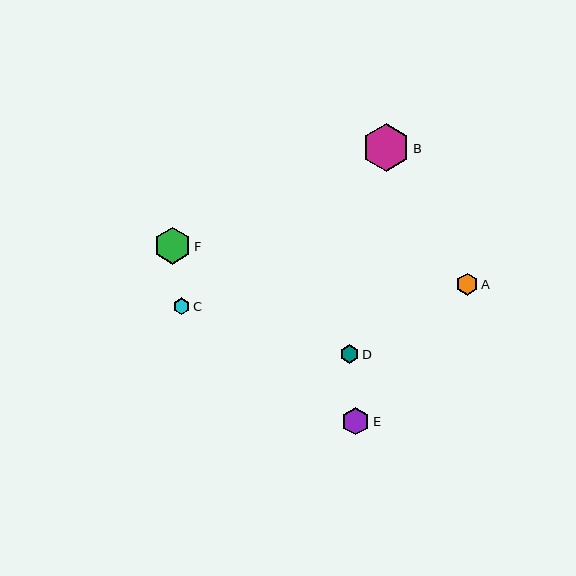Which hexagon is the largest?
Hexagon B is the largest with a size of approximately 47 pixels.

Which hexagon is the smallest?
Hexagon C is the smallest with a size of approximately 17 pixels.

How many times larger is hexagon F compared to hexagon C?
Hexagon F is approximately 2.2 times the size of hexagon C.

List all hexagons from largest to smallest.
From largest to smallest: B, F, E, A, D, C.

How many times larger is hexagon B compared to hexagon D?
Hexagon B is approximately 2.5 times the size of hexagon D.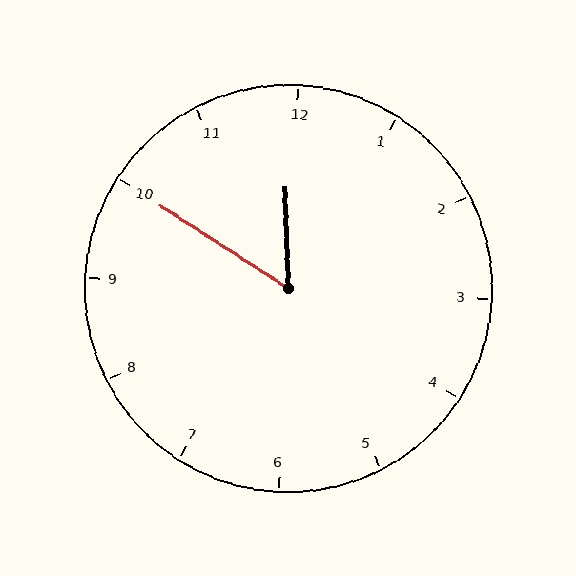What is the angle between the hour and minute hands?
Approximately 55 degrees.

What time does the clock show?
11:50.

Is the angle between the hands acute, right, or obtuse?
It is acute.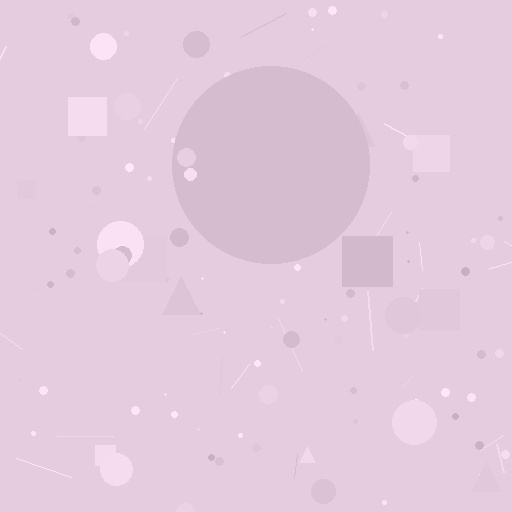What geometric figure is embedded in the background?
A circle is embedded in the background.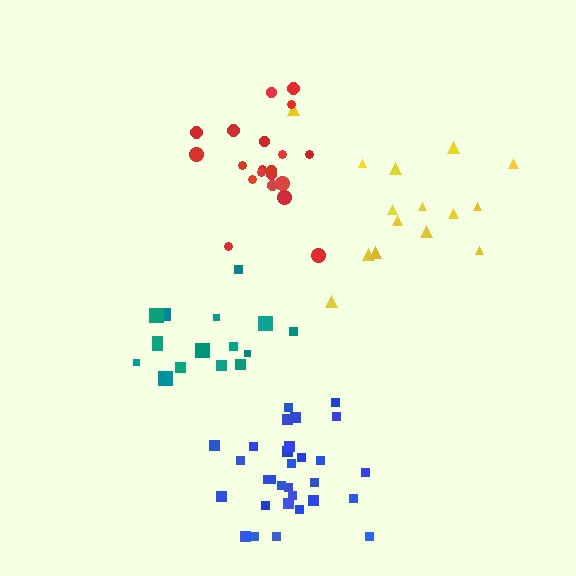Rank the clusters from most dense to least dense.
blue, red, teal, yellow.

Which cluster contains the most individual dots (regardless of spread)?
Blue (31).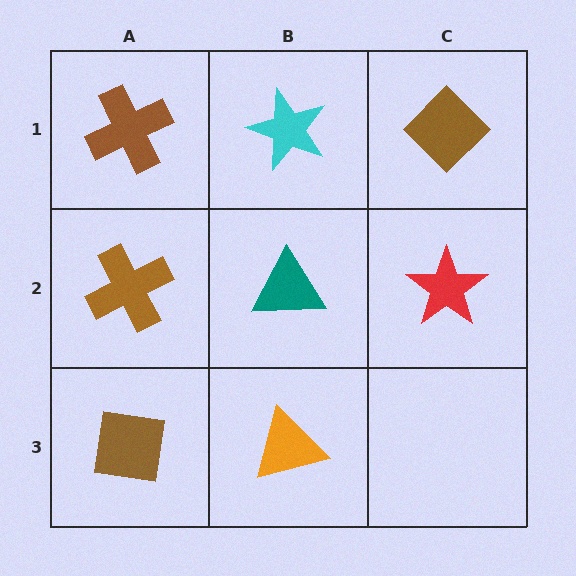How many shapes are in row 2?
3 shapes.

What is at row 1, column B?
A cyan star.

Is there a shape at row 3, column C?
No, that cell is empty.